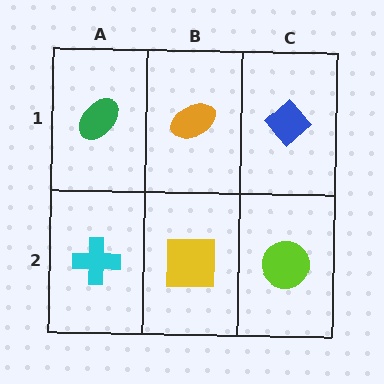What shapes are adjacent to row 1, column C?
A lime circle (row 2, column C), an orange ellipse (row 1, column B).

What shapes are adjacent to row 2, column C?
A blue diamond (row 1, column C), a yellow square (row 2, column B).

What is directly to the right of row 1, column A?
An orange ellipse.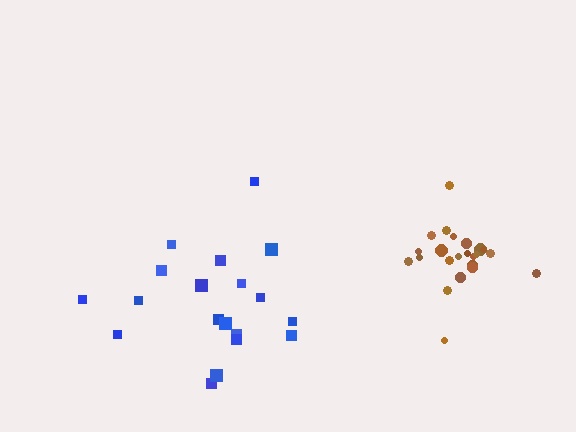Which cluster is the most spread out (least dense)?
Blue.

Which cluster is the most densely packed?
Brown.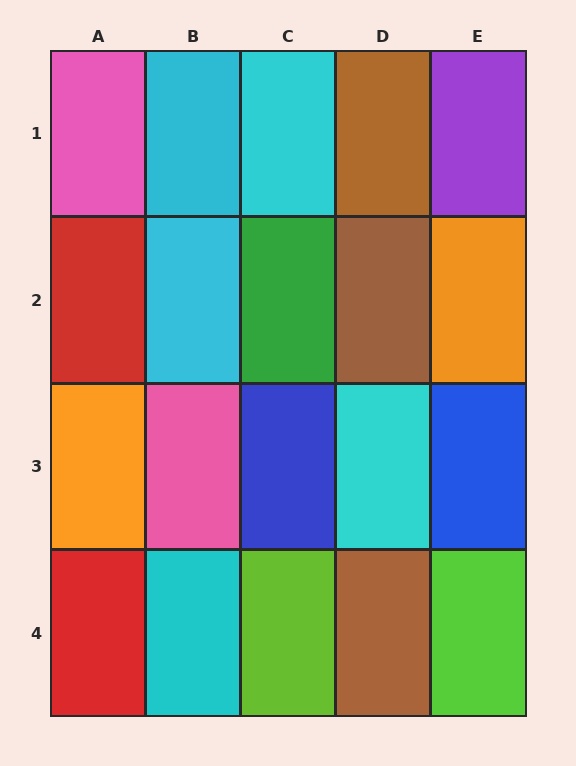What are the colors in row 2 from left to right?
Red, cyan, green, brown, orange.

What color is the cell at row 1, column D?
Brown.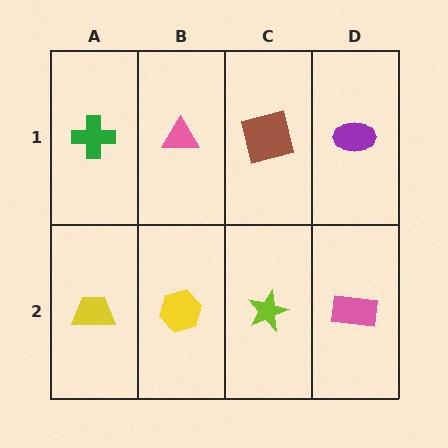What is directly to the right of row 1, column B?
A brown square.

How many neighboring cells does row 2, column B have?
3.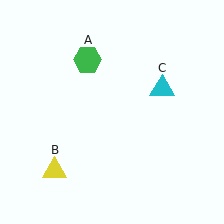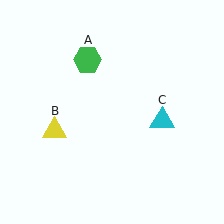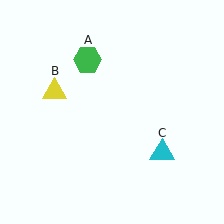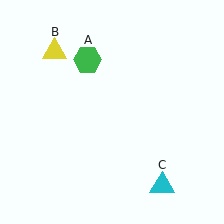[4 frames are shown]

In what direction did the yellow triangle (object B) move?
The yellow triangle (object B) moved up.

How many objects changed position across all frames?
2 objects changed position: yellow triangle (object B), cyan triangle (object C).